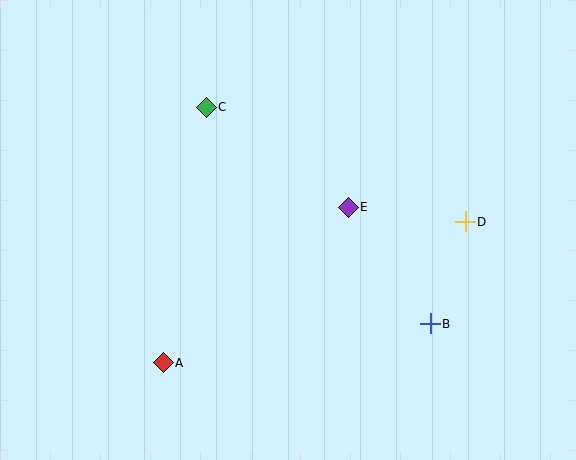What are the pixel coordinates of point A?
Point A is at (163, 363).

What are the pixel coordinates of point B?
Point B is at (430, 324).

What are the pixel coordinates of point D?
Point D is at (465, 222).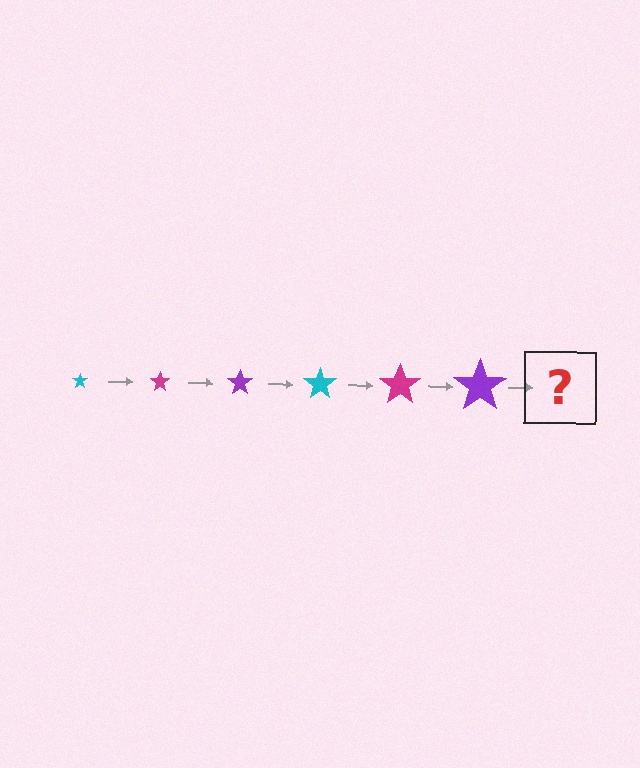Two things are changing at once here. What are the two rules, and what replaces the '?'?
The two rules are that the star grows larger each step and the color cycles through cyan, magenta, and purple. The '?' should be a cyan star, larger than the previous one.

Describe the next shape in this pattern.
It should be a cyan star, larger than the previous one.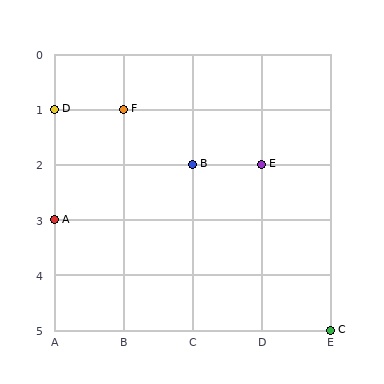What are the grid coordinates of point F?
Point F is at grid coordinates (B, 1).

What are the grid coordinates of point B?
Point B is at grid coordinates (C, 2).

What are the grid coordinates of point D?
Point D is at grid coordinates (A, 1).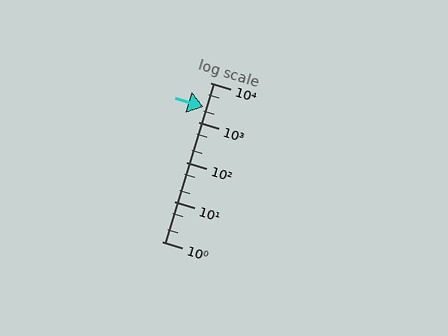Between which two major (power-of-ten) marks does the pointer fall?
The pointer is between 1000 and 10000.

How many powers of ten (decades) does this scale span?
The scale spans 4 decades, from 1 to 10000.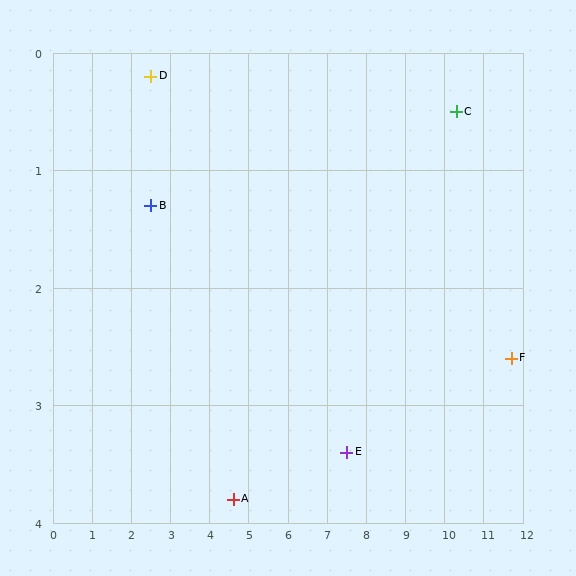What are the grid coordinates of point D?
Point D is at approximately (2.5, 0.2).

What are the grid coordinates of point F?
Point F is at approximately (11.7, 2.6).